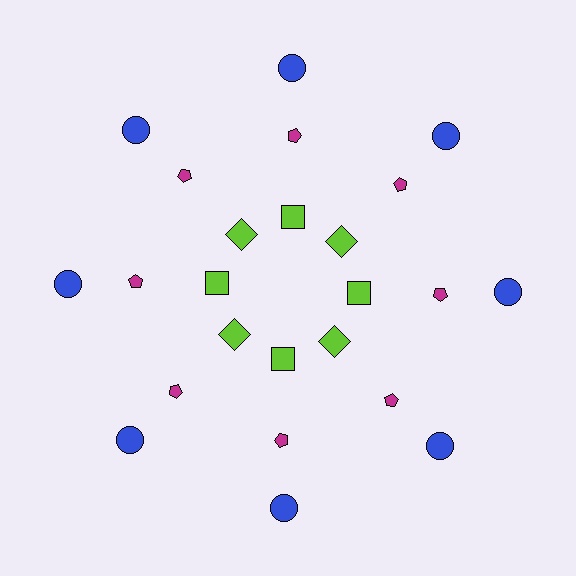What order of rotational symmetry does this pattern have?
This pattern has 8-fold rotational symmetry.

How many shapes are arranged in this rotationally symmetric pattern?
There are 24 shapes, arranged in 8 groups of 3.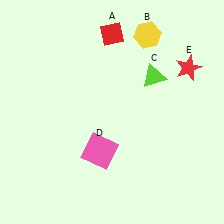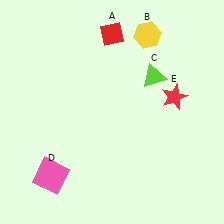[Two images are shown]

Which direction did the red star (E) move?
The red star (E) moved down.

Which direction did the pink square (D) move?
The pink square (D) moved left.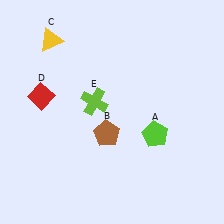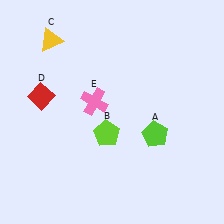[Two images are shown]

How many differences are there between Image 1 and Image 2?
There are 2 differences between the two images.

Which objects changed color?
B changed from brown to lime. E changed from lime to pink.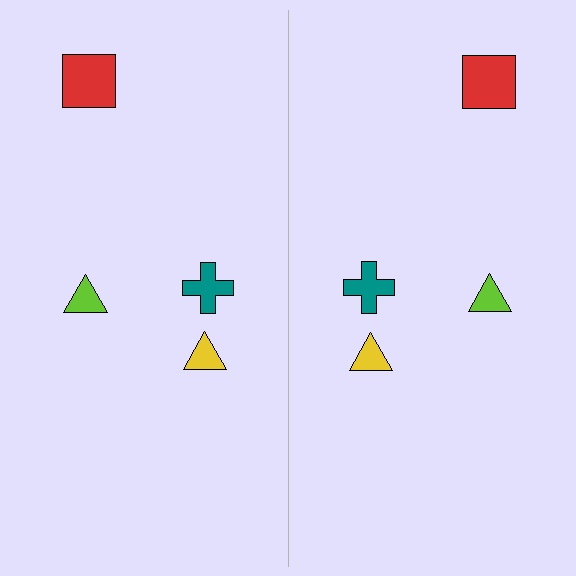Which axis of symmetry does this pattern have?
The pattern has a vertical axis of symmetry running through the center of the image.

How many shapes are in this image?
There are 8 shapes in this image.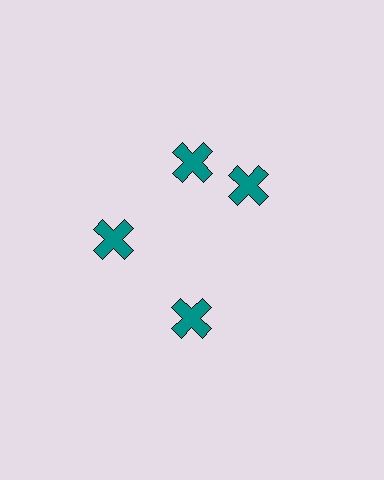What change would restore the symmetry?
The symmetry would be restored by rotating it back into even spacing with its neighbors so that all 4 crosses sit at equal angles and equal distance from the center.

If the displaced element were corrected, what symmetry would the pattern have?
It would have 4-fold rotational symmetry — the pattern would map onto itself every 90 degrees.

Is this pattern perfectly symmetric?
No. The 4 teal crosses are arranged in a ring, but one element near the 3 o'clock position is rotated out of alignment along the ring, breaking the 4-fold rotational symmetry.